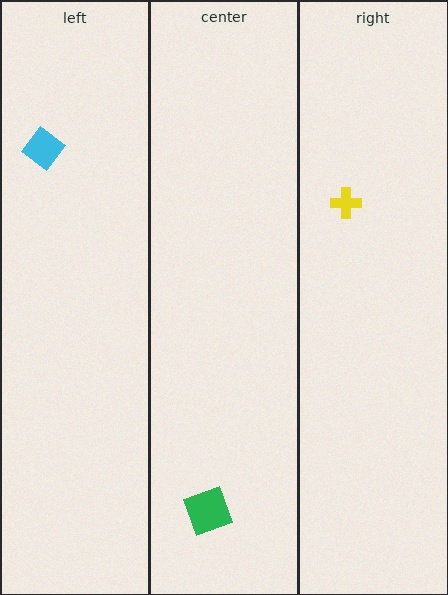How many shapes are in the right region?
1.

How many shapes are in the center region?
1.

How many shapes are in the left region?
1.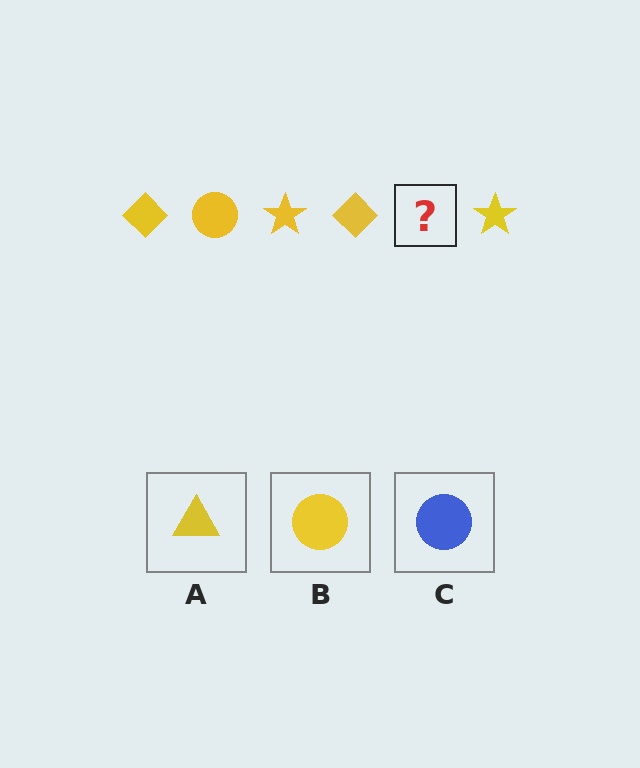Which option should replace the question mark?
Option B.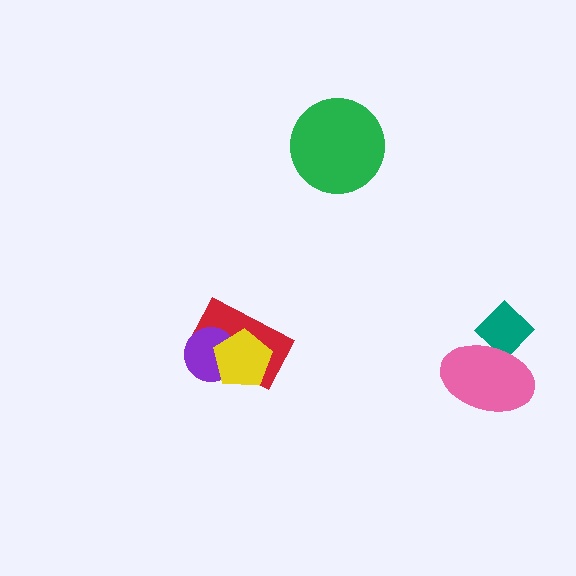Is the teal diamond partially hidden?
Yes, it is partially covered by another shape.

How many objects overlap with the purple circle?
2 objects overlap with the purple circle.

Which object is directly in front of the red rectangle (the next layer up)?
The purple circle is directly in front of the red rectangle.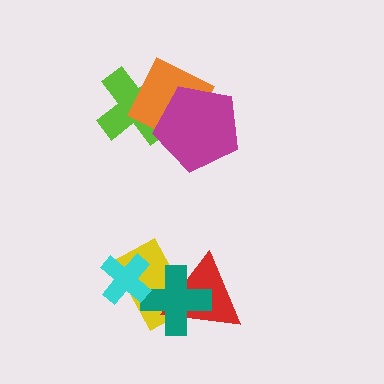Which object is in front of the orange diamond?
The magenta pentagon is in front of the orange diamond.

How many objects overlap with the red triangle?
2 objects overlap with the red triangle.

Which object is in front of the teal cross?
The cyan cross is in front of the teal cross.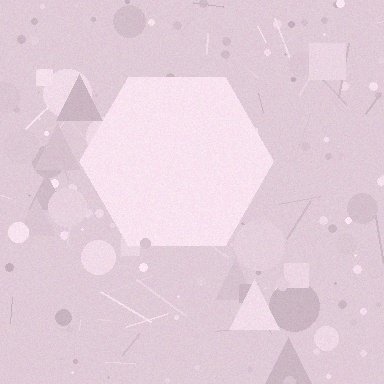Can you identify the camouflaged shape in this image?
The camouflaged shape is a hexagon.